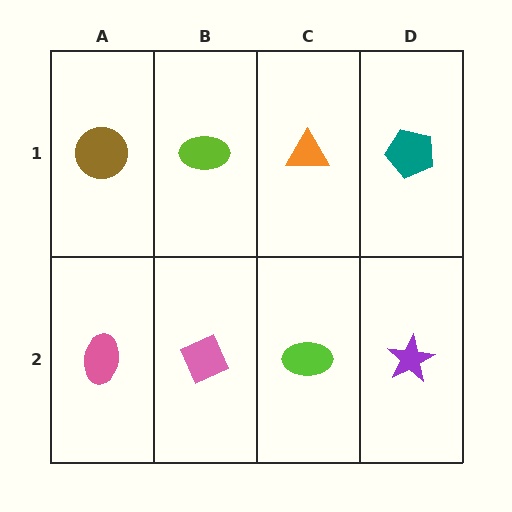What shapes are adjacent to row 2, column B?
A lime ellipse (row 1, column B), a pink ellipse (row 2, column A), a lime ellipse (row 2, column C).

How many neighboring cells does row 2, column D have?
2.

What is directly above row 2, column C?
An orange triangle.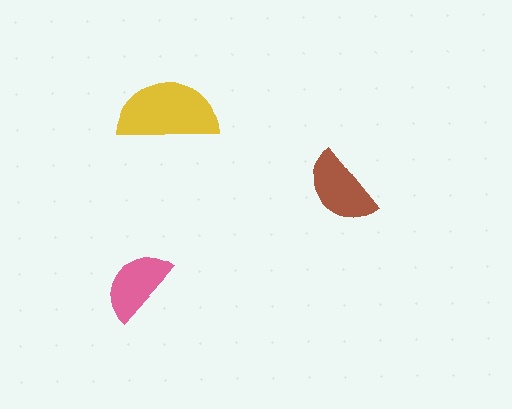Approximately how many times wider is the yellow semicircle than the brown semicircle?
About 1.5 times wider.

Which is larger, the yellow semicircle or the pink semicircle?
The yellow one.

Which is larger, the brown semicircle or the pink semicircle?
The brown one.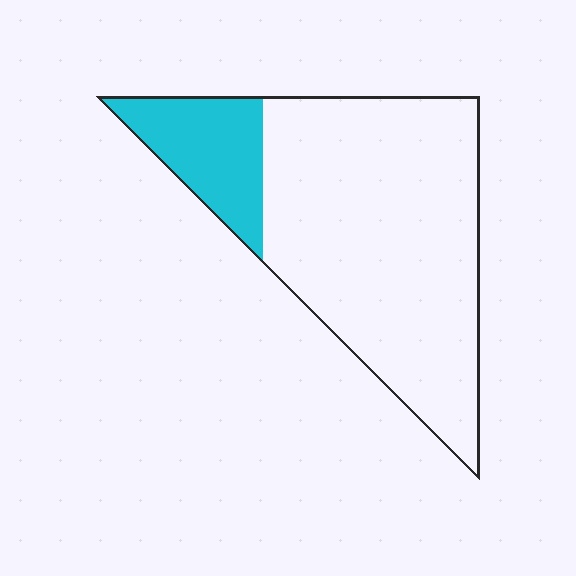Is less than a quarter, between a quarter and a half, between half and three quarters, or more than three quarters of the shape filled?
Less than a quarter.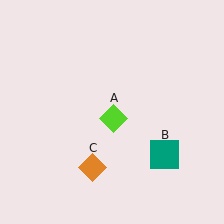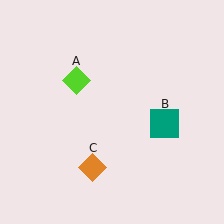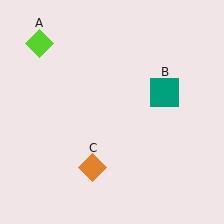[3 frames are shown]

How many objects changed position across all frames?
2 objects changed position: lime diamond (object A), teal square (object B).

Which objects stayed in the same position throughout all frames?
Orange diamond (object C) remained stationary.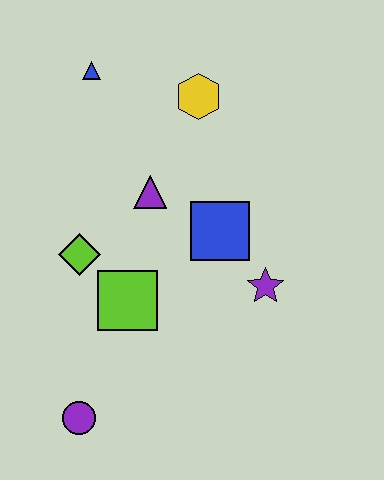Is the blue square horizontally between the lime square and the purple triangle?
No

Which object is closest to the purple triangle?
The blue square is closest to the purple triangle.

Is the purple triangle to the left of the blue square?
Yes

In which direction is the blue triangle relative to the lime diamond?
The blue triangle is above the lime diamond.